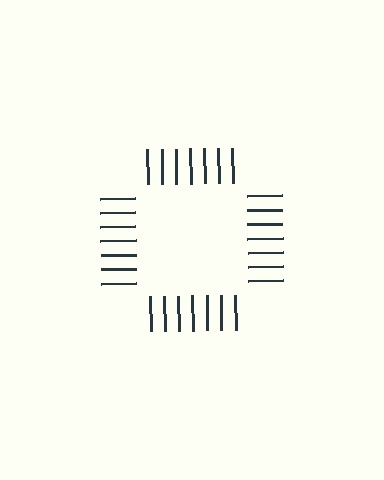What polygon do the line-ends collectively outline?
An illusory square — the line segments terminate on its edges but no continuous stroke is drawn.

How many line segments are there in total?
28 — 7 along each of the 4 edges.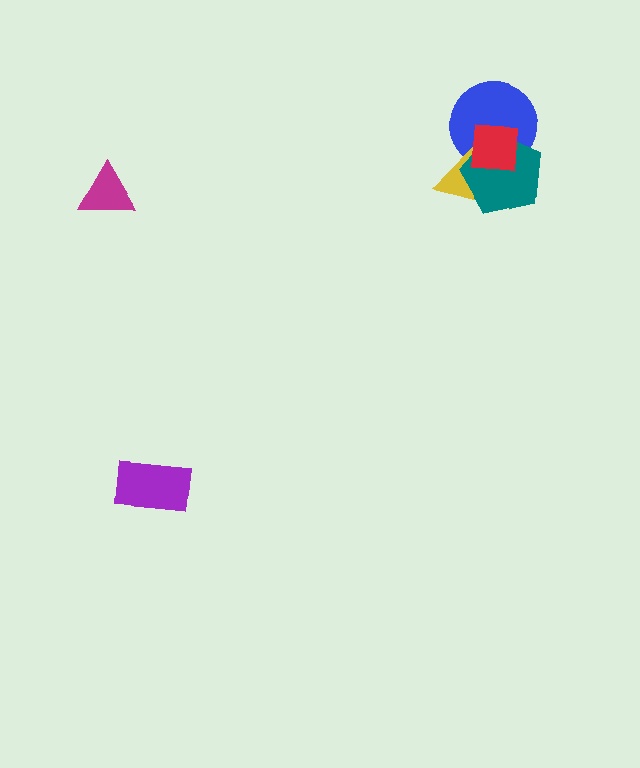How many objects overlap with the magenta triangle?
0 objects overlap with the magenta triangle.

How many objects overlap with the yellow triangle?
3 objects overlap with the yellow triangle.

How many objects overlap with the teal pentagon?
3 objects overlap with the teal pentagon.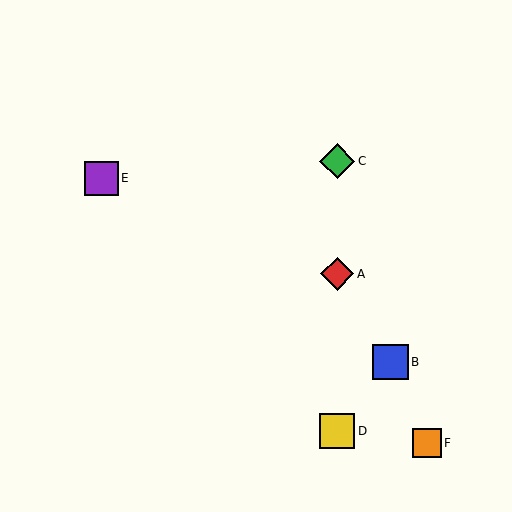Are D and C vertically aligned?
Yes, both are at x≈337.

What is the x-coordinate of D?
Object D is at x≈337.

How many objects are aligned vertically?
3 objects (A, C, D) are aligned vertically.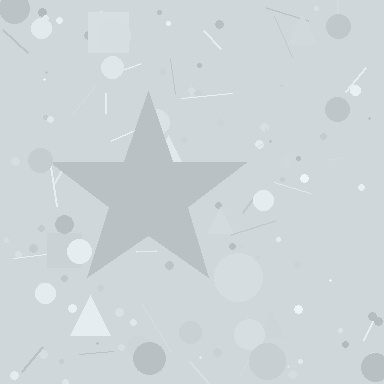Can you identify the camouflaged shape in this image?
The camouflaged shape is a star.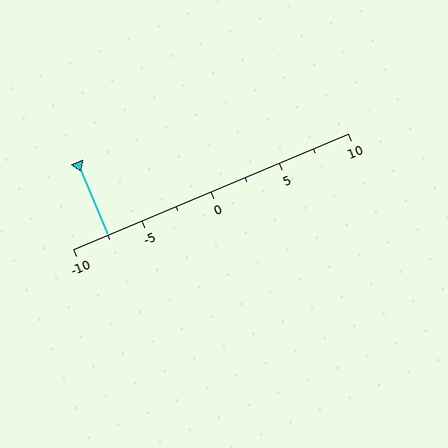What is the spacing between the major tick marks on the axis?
The major ticks are spaced 5 apart.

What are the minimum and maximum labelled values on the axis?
The axis runs from -10 to 10.